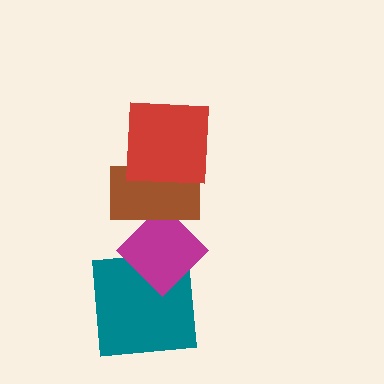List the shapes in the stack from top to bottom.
From top to bottom: the red square, the brown rectangle, the magenta diamond, the teal square.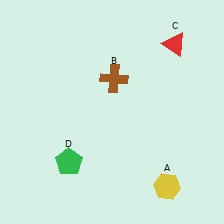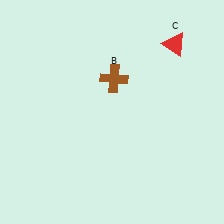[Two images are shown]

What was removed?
The yellow hexagon (A), the green pentagon (D) were removed in Image 2.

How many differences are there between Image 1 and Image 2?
There are 2 differences between the two images.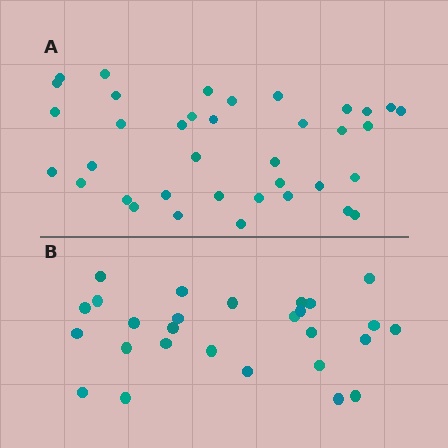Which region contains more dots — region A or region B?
Region A (the top region) has more dots.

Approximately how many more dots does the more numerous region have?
Region A has roughly 10 or so more dots than region B.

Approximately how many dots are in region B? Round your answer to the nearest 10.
About 30 dots. (The exact count is 27, which rounds to 30.)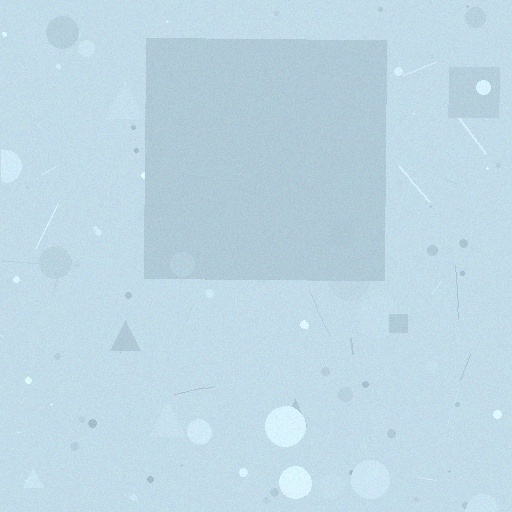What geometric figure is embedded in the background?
A square is embedded in the background.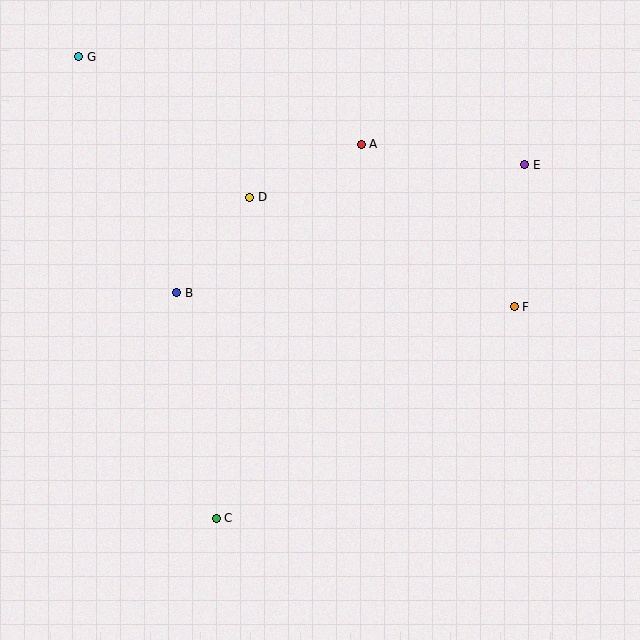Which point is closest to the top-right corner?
Point E is closest to the top-right corner.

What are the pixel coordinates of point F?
Point F is at (514, 307).